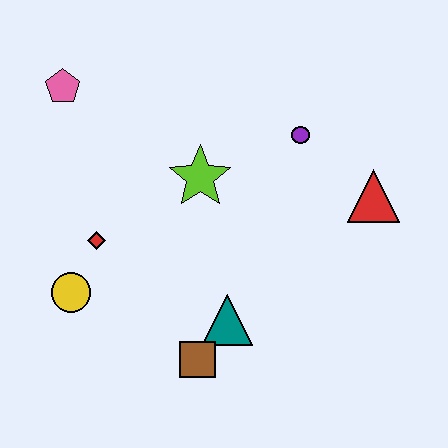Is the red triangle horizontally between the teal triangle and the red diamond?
No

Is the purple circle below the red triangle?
No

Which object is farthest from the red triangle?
The pink pentagon is farthest from the red triangle.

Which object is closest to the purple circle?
The red triangle is closest to the purple circle.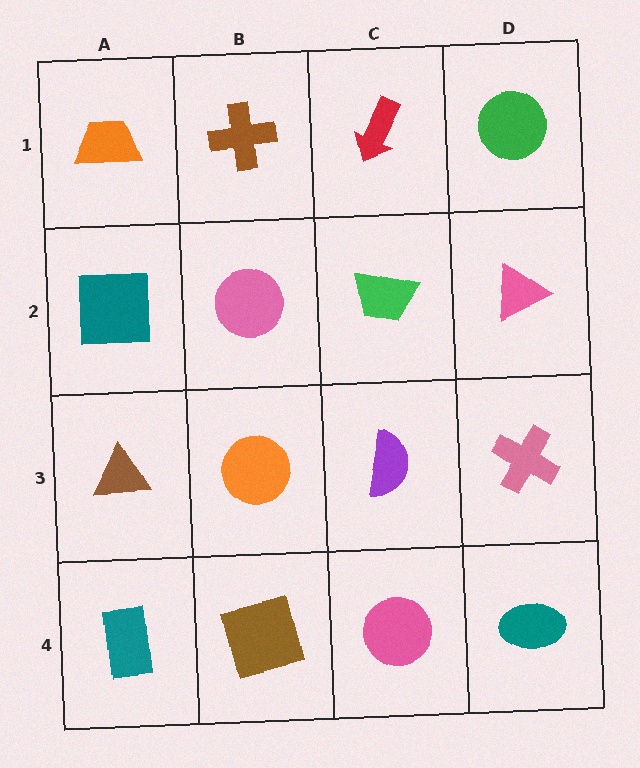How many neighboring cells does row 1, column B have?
3.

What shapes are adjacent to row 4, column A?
A brown triangle (row 3, column A), a brown square (row 4, column B).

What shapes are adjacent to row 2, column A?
An orange trapezoid (row 1, column A), a brown triangle (row 3, column A), a pink circle (row 2, column B).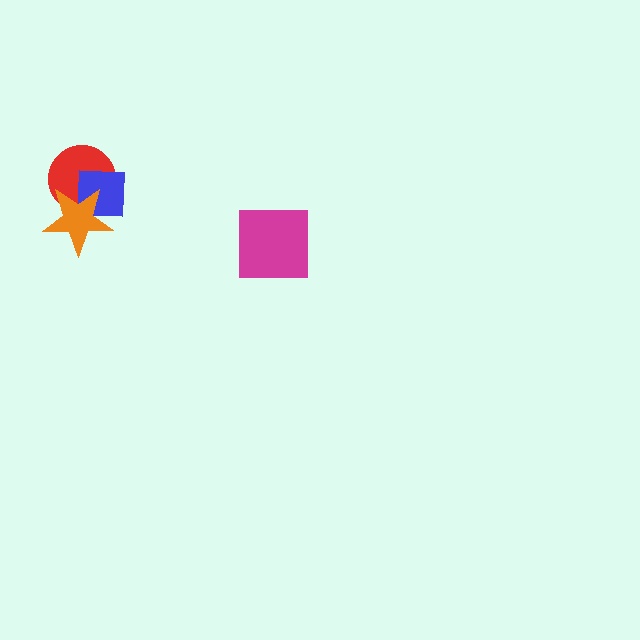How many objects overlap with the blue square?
2 objects overlap with the blue square.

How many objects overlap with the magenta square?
0 objects overlap with the magenta square.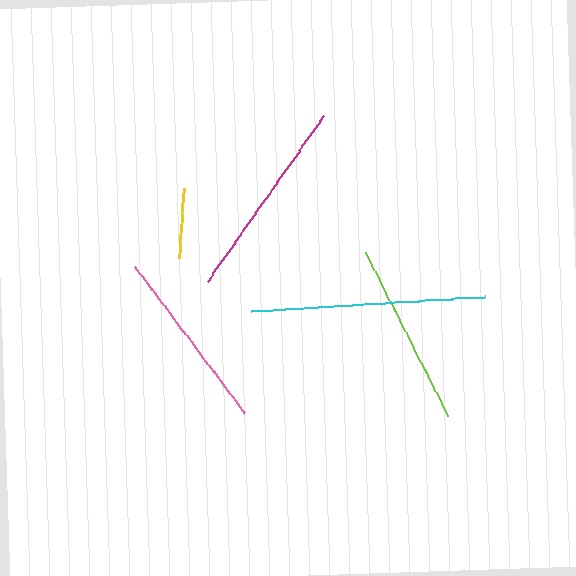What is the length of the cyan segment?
The cyan segment is approximately 235 pixels long.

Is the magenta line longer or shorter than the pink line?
The magenta line is longer than the pink line.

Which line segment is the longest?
The cyan line is the longest at approximately 235 pixels.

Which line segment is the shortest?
The yellow line is the shortest at approximately 70 pixels.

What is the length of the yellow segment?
The yellow segment is approximately 70 pixels long.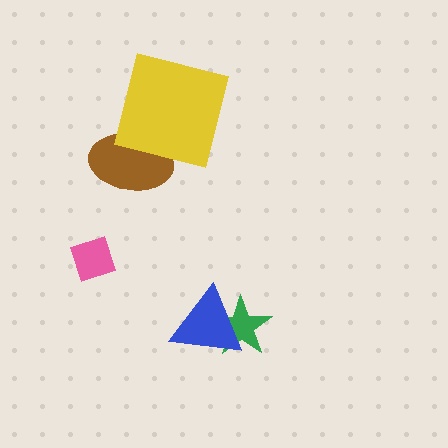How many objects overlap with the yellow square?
1 object overlaps with the yellow square.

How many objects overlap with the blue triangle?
1 object overlaps with the blue triangle.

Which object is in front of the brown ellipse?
The yellow square is in front of the brown ellipse.